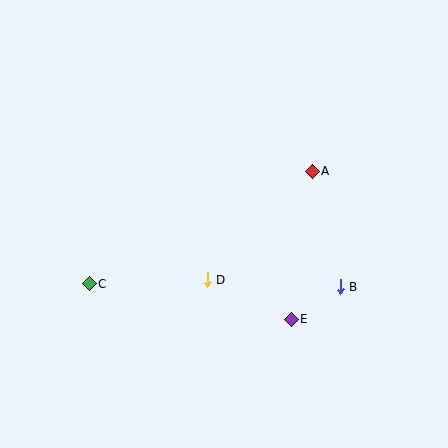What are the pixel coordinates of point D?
Point D is at (207, 280).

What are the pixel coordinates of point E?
Point E is at (291, 319).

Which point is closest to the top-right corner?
Point A is closest to the top-right corner.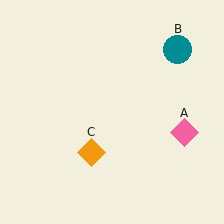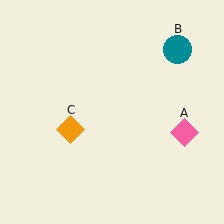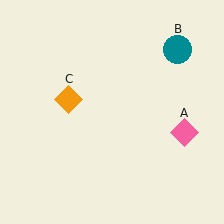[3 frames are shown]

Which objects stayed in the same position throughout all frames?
Pink diamond (object A) and teal circle (object B) remained stationary.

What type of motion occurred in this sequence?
The orange diamond (object C) rotated clockwise around the center of the scene.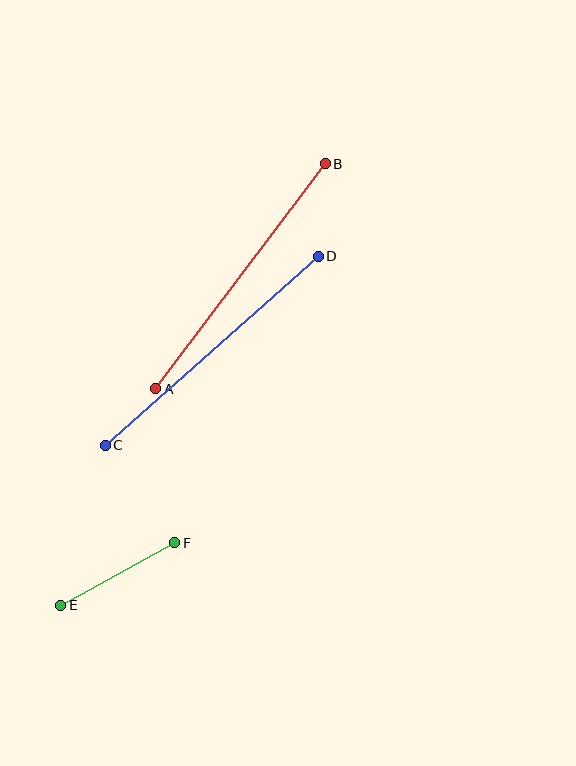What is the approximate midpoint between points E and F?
The midpoint is at approximately (118, 574) pixels.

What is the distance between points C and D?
The distance is approximately 284 pixels.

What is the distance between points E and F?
The distance is approximately 130 pixels.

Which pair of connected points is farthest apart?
Points C and D are farthest apart.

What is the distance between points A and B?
The distance is approximately 281 pixels.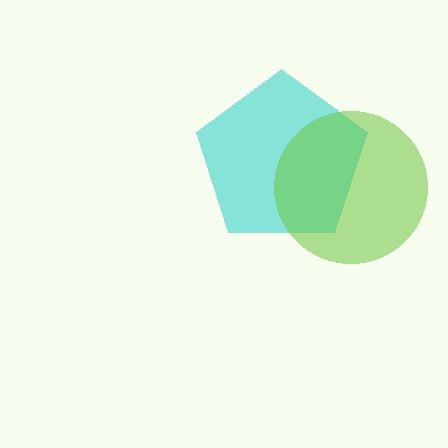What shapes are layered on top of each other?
The layered shapes are: a cyan pentagon, a lime circle.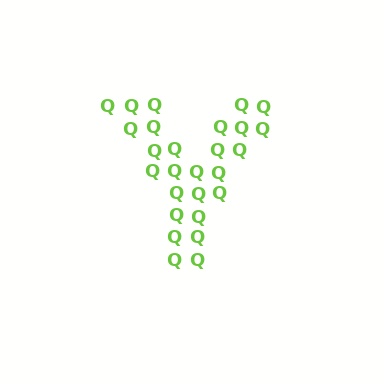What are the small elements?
The small elements are letter Q's.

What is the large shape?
The large shape is the letter Y.